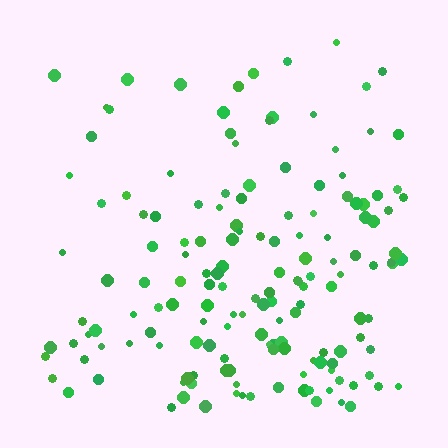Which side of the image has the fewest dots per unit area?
The top.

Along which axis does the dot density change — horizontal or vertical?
Vertical.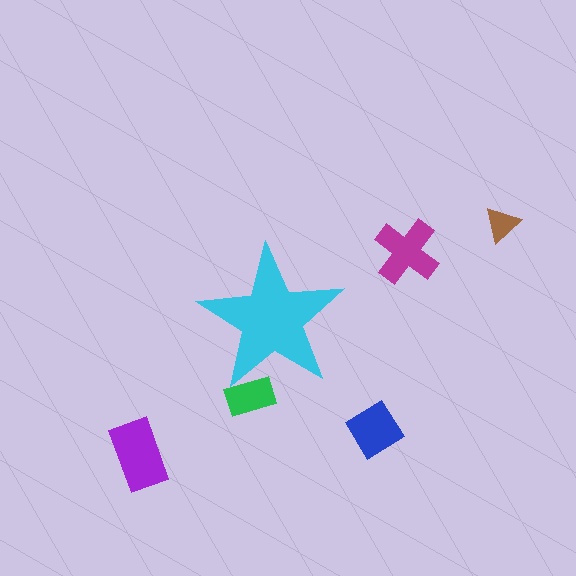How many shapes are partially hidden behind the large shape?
1 shape is partially hidden.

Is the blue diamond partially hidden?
No, the blue diamond is fully visible.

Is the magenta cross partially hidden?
No, the magenta cross is fully visible.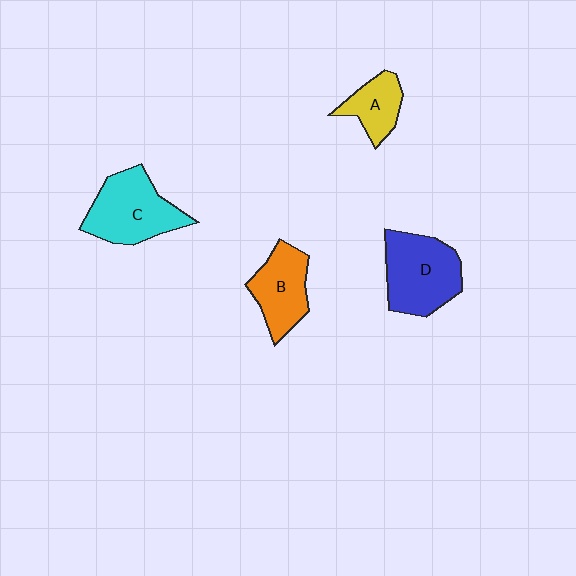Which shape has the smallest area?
Shape A (yellow).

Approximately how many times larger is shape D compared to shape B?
Approximately 1.3 times.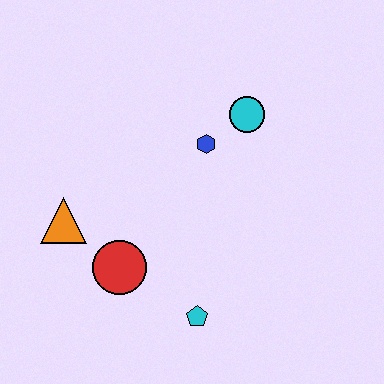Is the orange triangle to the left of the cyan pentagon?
Yes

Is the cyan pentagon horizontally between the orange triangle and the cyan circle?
Yes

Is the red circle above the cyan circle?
No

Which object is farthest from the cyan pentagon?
The cyan circle is farthest from the cyan pentagon.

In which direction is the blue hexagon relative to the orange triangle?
The blue hexagon is to the right of the orange triangle.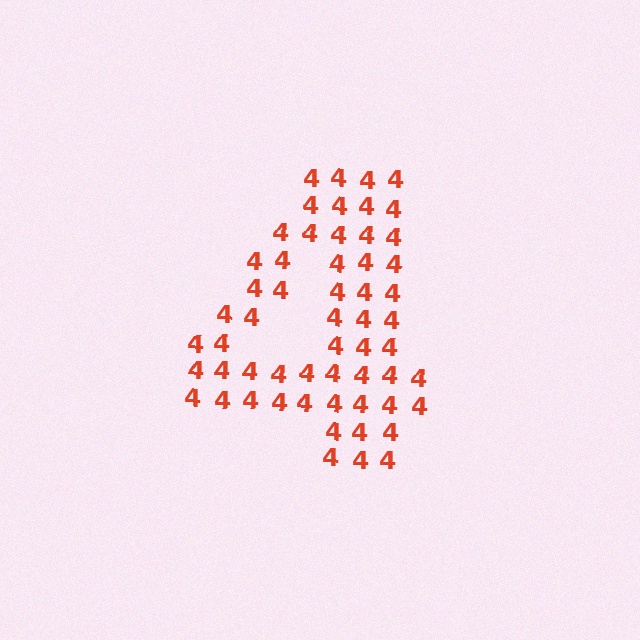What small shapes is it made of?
It is made of small digit 4's.